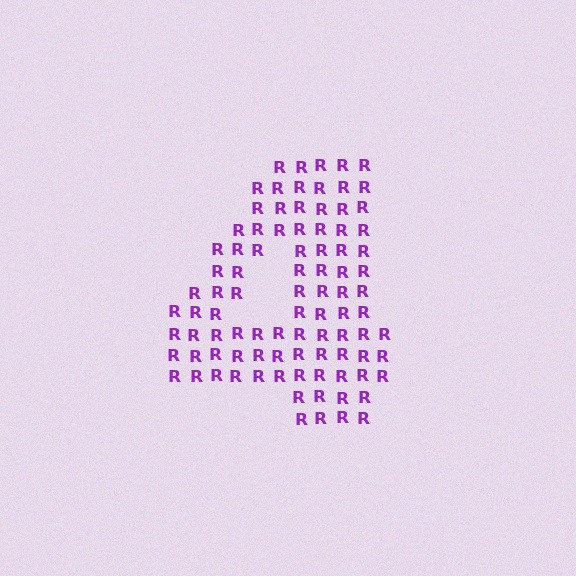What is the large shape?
The large shape is the digit 4.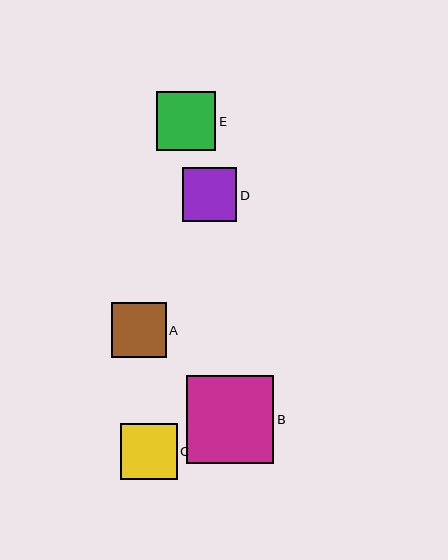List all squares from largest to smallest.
From largest to smallest: B, E, C, A, D.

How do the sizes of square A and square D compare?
Square A and square D are approximately the same size.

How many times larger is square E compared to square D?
Square E is approximately 1.1 times the size of square D.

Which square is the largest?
Square B is the largest with a size of approximately 88 pixels.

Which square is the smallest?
Square D is the smallest with a size of approximately 54 pixels.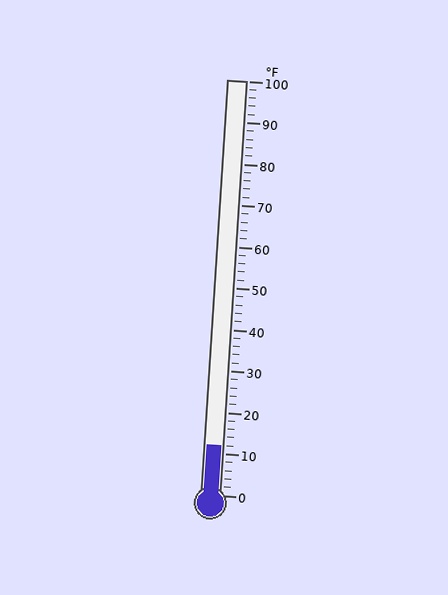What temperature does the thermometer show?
The thermometer shows approximately 12°F.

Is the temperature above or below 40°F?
The temperature is below 40°F.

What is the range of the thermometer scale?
The thermometer scale ranges from 0°F to 100°F.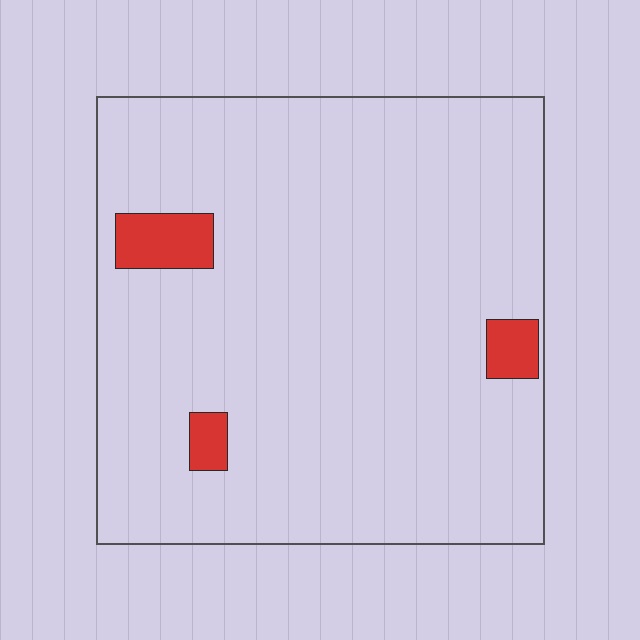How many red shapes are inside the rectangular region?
3.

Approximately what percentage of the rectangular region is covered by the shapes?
Approximately 5%.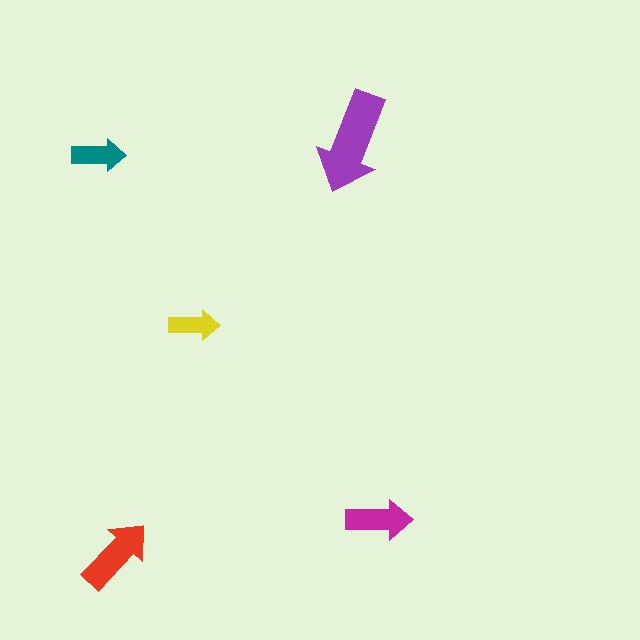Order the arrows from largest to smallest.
the purple one, the red one, the magenta one, the teal one, the yellow one.